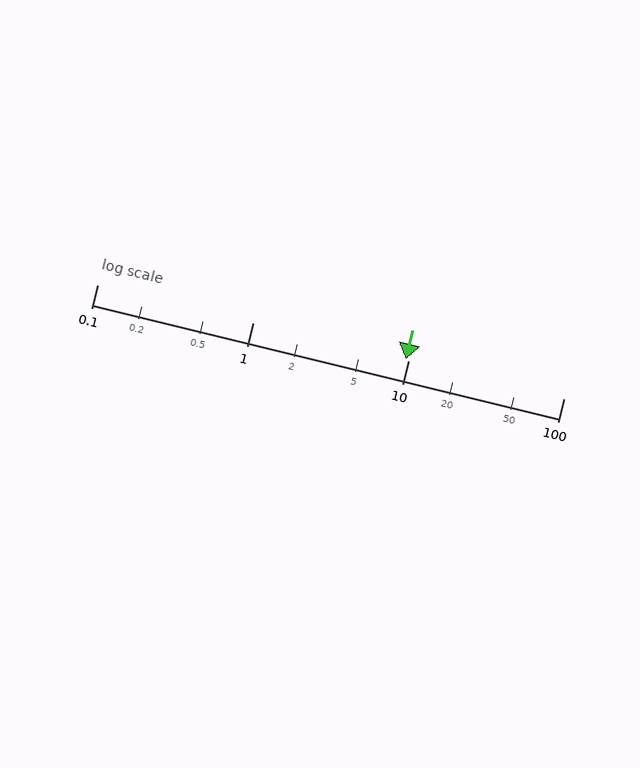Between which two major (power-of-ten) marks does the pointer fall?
The pointer is between 1 and 10.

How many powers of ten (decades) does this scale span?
The scale spans 3 decades, from 0.1 to 100.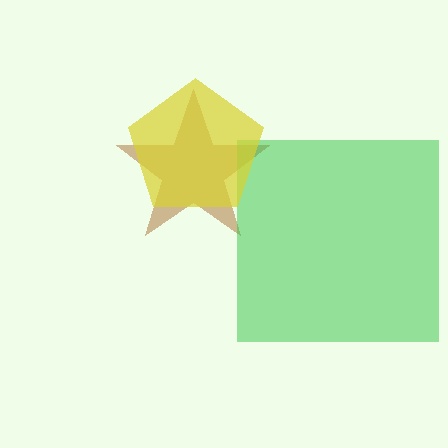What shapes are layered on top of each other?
The layered shapes are: a brown star, a green square, a yellow pentagon.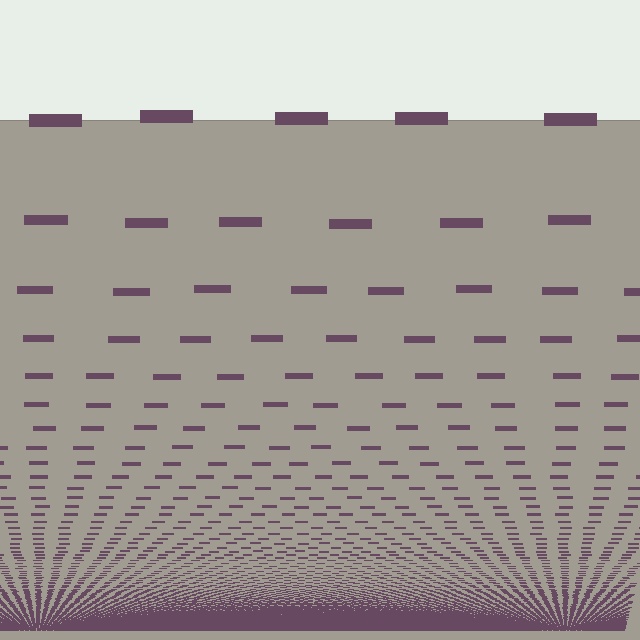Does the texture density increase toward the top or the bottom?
Density increases toward the bottom.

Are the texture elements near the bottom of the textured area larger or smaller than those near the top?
Smaller. The gradient is inverted — elements near the bottom are smaller and denser.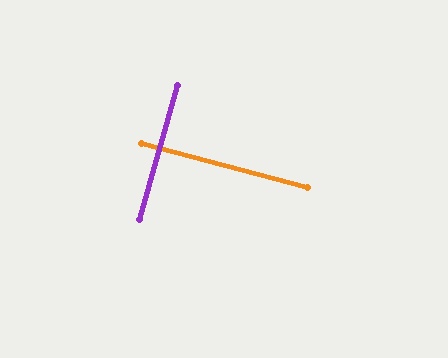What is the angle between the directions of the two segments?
Approximately 89 degrees.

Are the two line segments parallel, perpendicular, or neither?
Perpendicular — they meet at approximately 89°.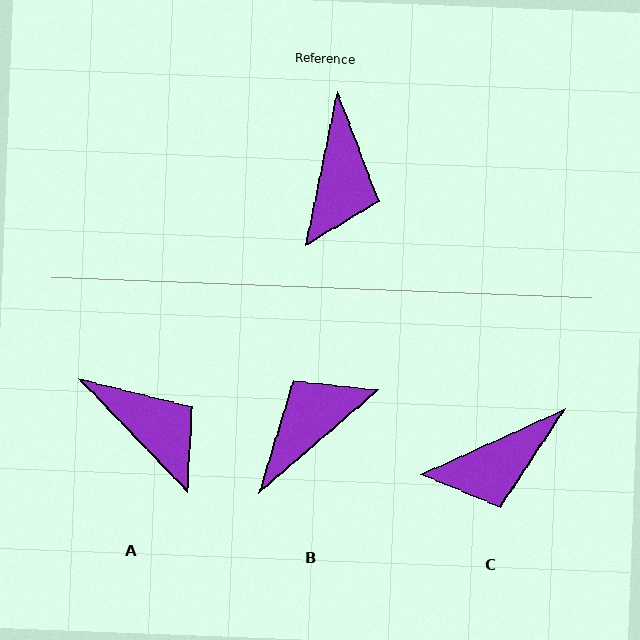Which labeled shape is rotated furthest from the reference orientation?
B, about 142 degrees away.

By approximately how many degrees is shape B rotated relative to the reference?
Approximately 142 degrees counter-clockwise.